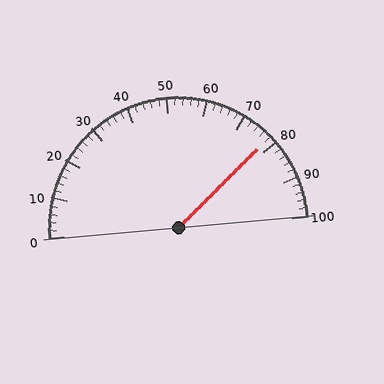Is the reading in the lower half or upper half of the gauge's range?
The reading is in the upper half of the range (0 to 100).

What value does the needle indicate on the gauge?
The needle indicates approximately 78.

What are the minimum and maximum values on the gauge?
The gauge ranges from 0 to 100.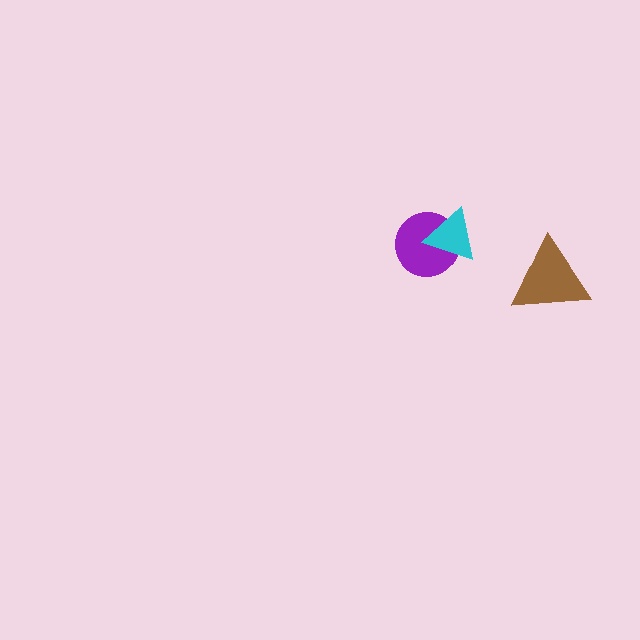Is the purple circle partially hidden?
Yes, it is partially covered by another shape.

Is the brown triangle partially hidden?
No, no other shape covers it.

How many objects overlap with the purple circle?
1 object overlaps with the purple circle.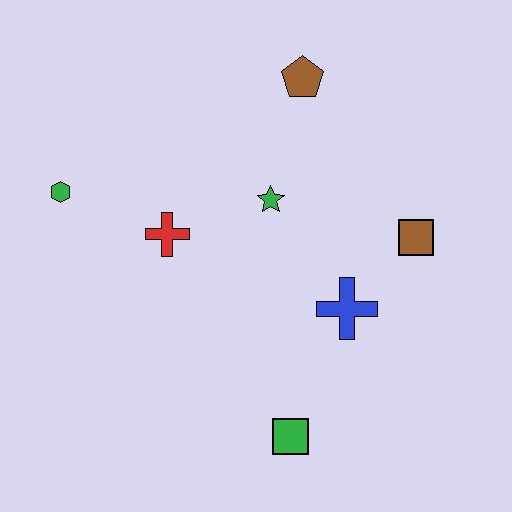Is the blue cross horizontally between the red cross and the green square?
No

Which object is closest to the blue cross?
The brown square is closest to the blue cross.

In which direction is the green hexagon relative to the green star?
The green hexagon is to the left of the green star.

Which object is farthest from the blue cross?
The green hexagon is farthest from the blue cross.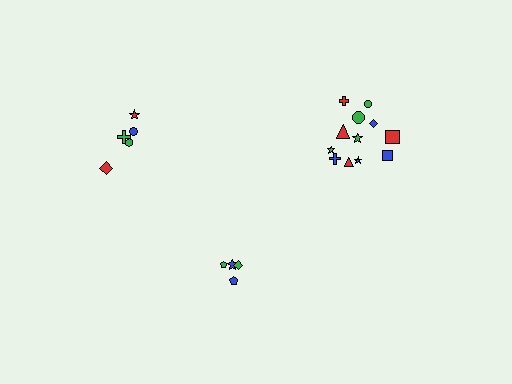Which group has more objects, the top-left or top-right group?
The top-right group.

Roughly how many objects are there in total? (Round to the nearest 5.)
Roughly 20 objects in total.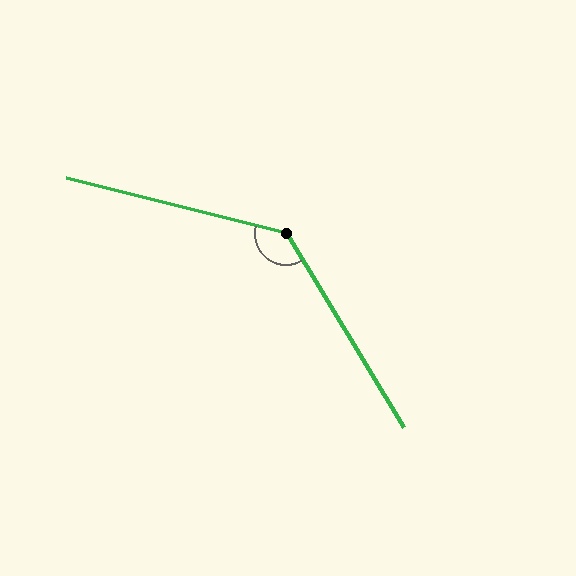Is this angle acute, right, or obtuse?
It is obtuse.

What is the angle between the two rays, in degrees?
Approximately 135 degrees.